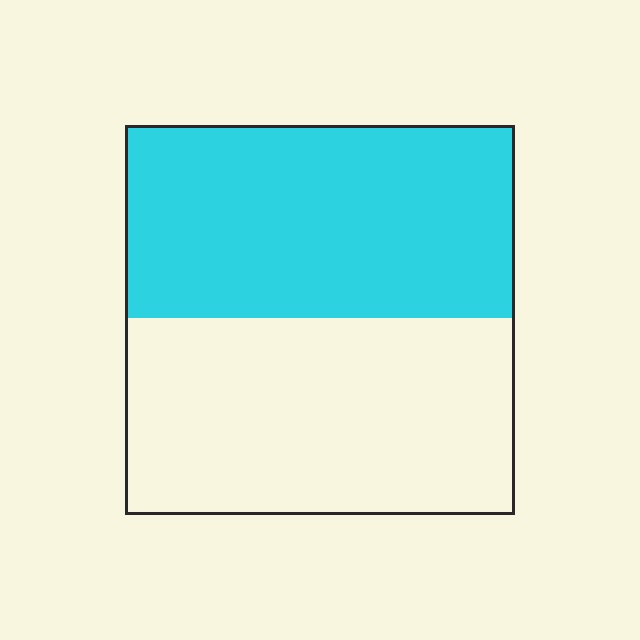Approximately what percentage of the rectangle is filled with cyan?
Approximately 50%.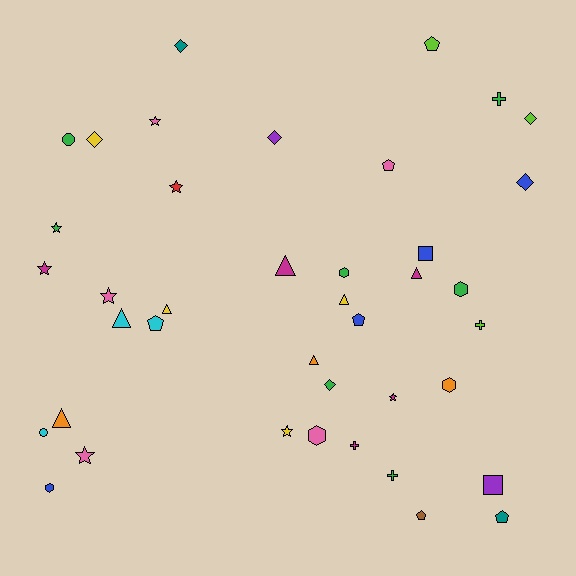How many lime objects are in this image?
There are 3 lime objects.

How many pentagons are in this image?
There are 6 pentagons.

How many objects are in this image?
There are 40 objects.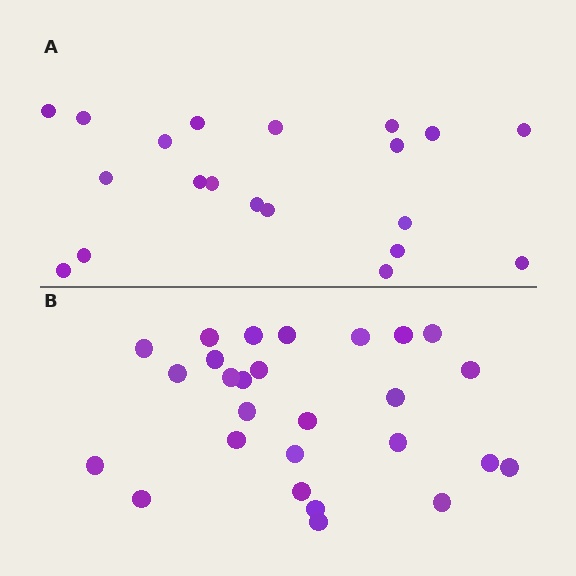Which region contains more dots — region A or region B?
Region B (the bottom region) has more dots.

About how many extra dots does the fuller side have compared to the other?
Region B has roughly 8 or so more dots than region A.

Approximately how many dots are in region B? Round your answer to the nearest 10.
About 30 dots. (The exact count is 27, which rounds to 30.)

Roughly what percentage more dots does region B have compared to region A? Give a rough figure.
About 35% more.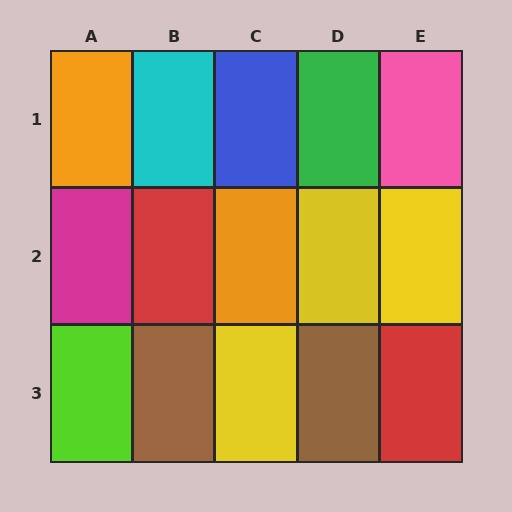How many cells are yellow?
3 cells are yellow.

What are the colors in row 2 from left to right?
Magenta, red, orange, yellow, yellow.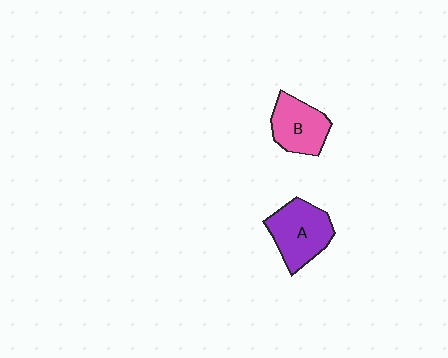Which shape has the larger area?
Shape A (purple).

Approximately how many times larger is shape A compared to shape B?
Approximately 1.2 times.